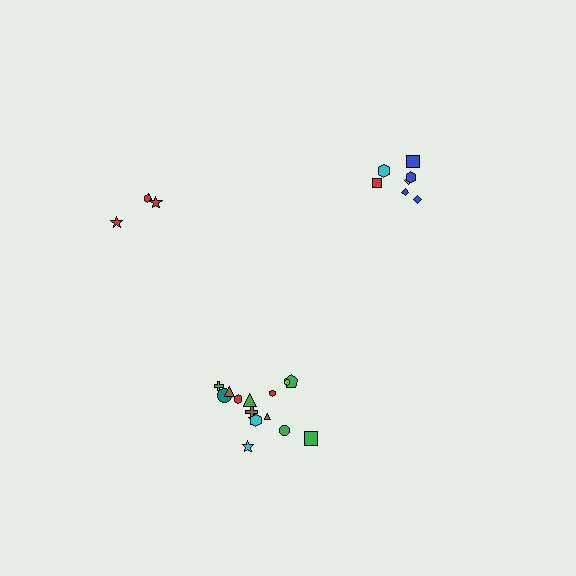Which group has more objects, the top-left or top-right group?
The top-right group.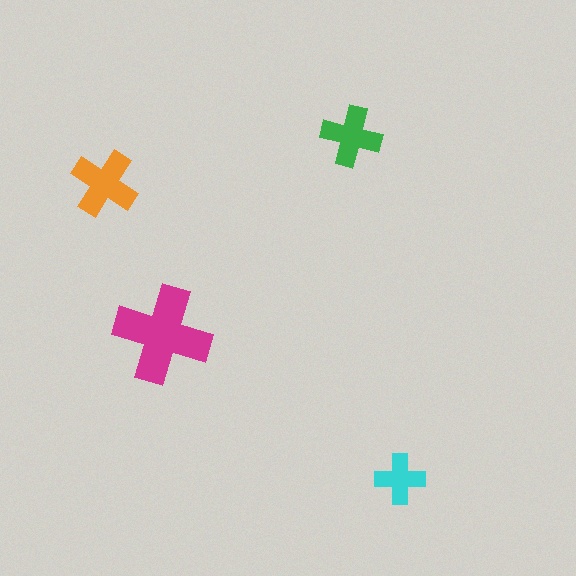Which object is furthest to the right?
The cyan cross is rightmost.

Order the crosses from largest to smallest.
the magenta one, the orange one, the green one, the cyan one.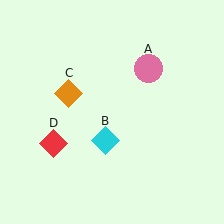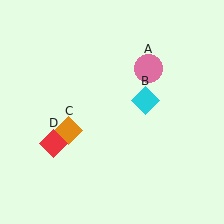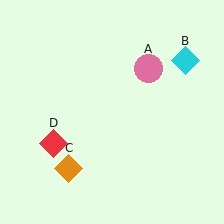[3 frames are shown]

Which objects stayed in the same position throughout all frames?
Pink circle (object A) and red diamond (object D) remained stationary.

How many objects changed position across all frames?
2 objects changed position: cyan diamond (object B), orange diamond (object C).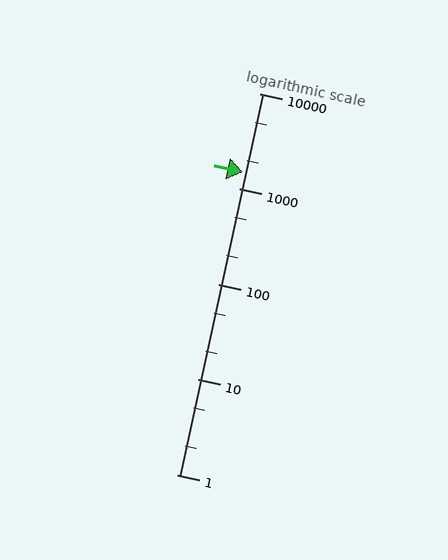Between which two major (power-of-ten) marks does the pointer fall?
The pointer is between 1000 and 10000.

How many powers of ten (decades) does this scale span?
The scale spans 4 decades, from 1 to 10000.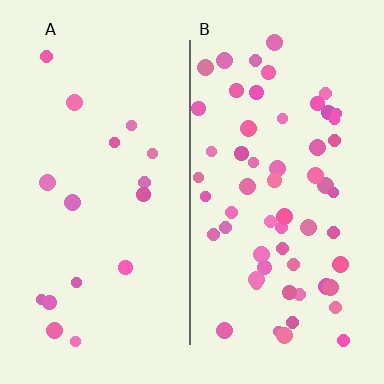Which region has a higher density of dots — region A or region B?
B (the right).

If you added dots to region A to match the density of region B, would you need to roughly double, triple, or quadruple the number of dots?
Approximately triple.